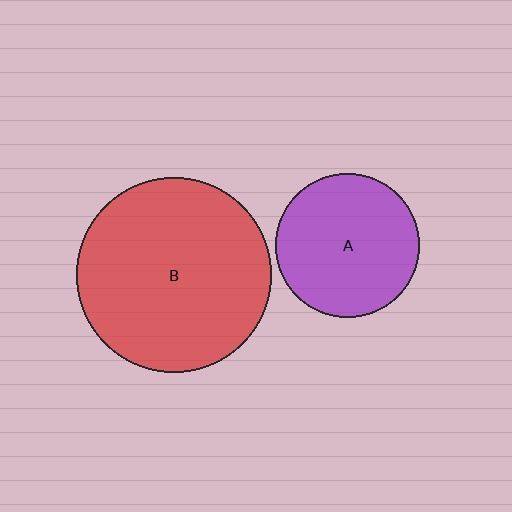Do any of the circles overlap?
No, none of the circles overlap.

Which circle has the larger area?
Circle B (red).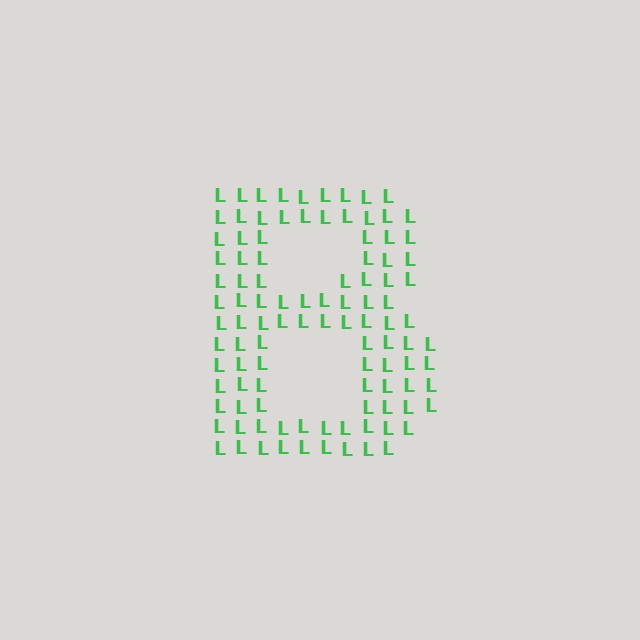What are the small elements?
The small elements are letter L's.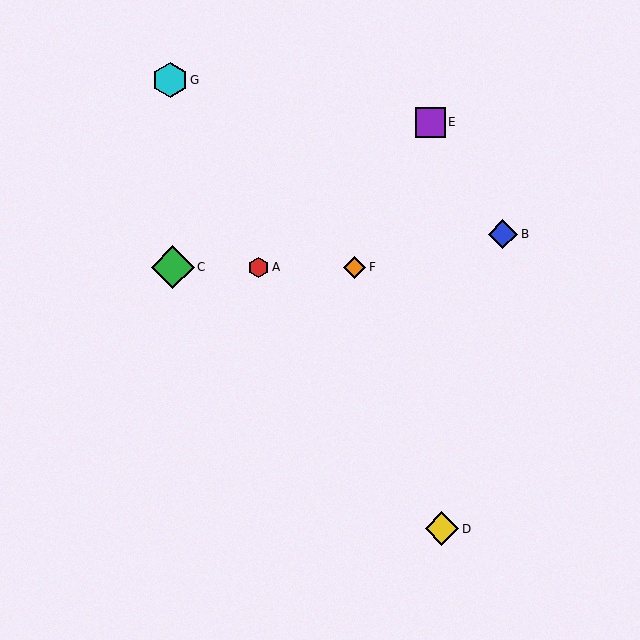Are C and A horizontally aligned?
Yes, both are at y≈267.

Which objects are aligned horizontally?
Objects A, C, F are aligned horizontally.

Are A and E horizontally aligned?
No, A is at y≈267 and E is at y≈122.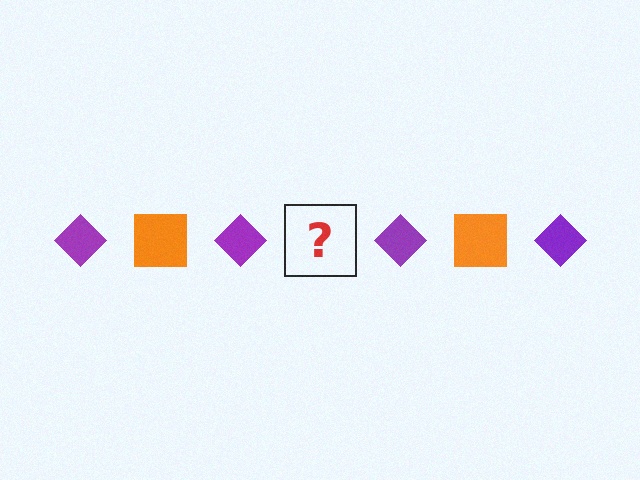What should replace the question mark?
The question mark should be replaced with an orange square.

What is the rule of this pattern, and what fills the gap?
The rule is that the pattern alternates between purple diamond and orange square. The gap should be filled with an orange square.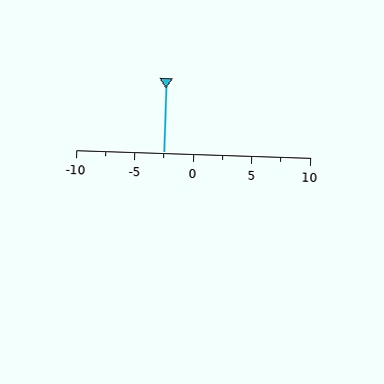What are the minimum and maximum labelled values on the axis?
The axis runs from -10 to 10.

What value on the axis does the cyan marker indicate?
The marker indicates approximately -2.5.